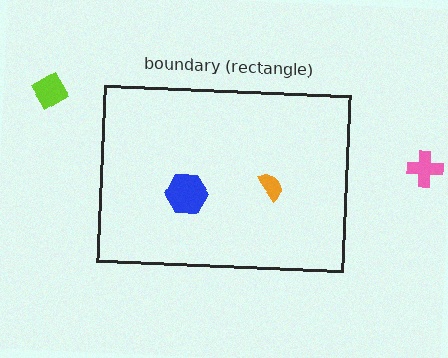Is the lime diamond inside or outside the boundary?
Outside.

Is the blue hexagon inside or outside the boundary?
Inside.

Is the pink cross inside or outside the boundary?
Outside.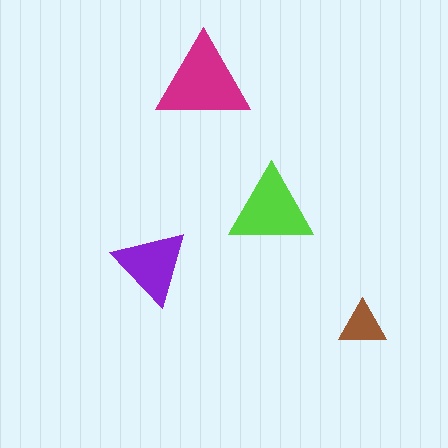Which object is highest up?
The magenta triangle is topmost.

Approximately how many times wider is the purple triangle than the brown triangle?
About 1.5 times wider.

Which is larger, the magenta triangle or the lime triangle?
The magenta one.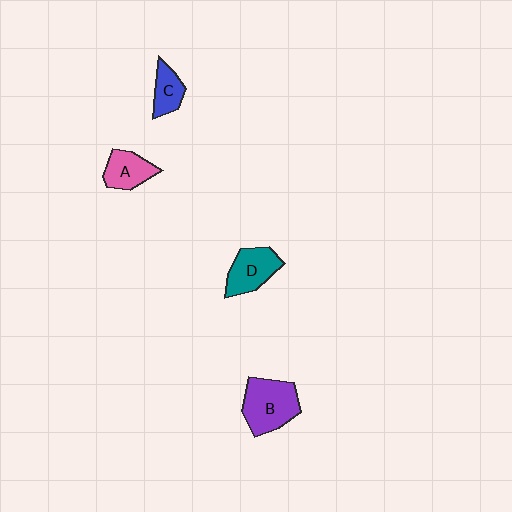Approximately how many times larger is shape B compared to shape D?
Approximately 1.3 times.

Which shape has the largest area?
Shape B (purple).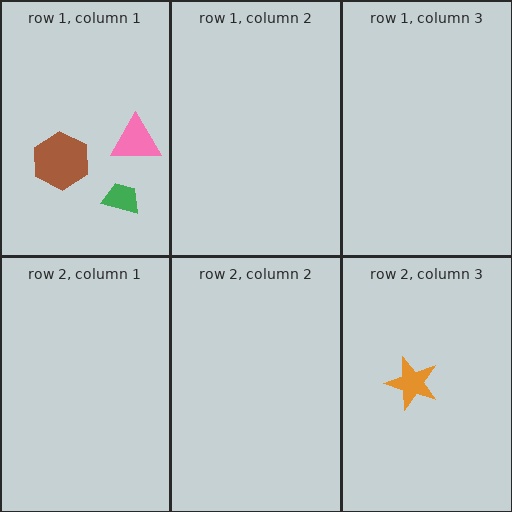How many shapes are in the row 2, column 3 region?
1.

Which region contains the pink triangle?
The row 1, column 1 region.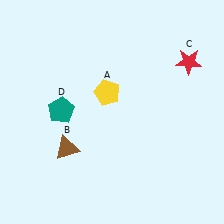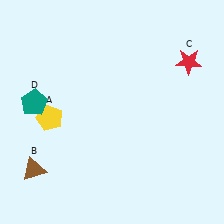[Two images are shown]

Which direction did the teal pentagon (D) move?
The teal pentagon (D) moved left.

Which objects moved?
The objects that moved are: the yellow pentagon (A), the brown triangle (B), the teal pentagon (D).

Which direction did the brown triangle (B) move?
The brown triangle (B) moved left.